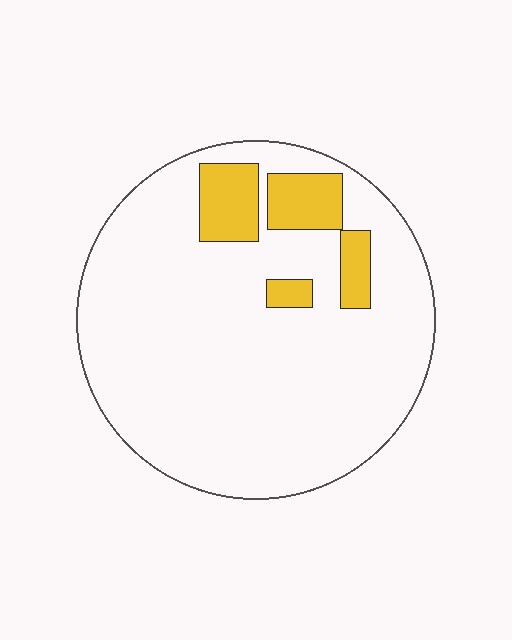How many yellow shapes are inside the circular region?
4.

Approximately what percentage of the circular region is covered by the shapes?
Approximately 15%.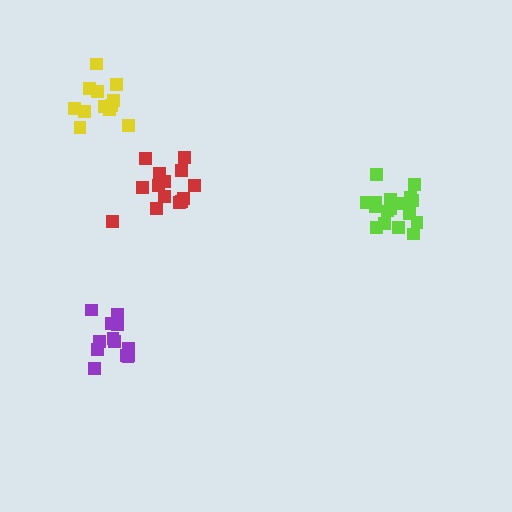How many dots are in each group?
Group 1: 12 dots, Group 2: 17 dots, Group 3: 13 dots, Group 4: 14 dots (56 total).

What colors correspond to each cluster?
The clusters are colored: yellow, lime, purple, red.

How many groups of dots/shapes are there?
There are 4 groups.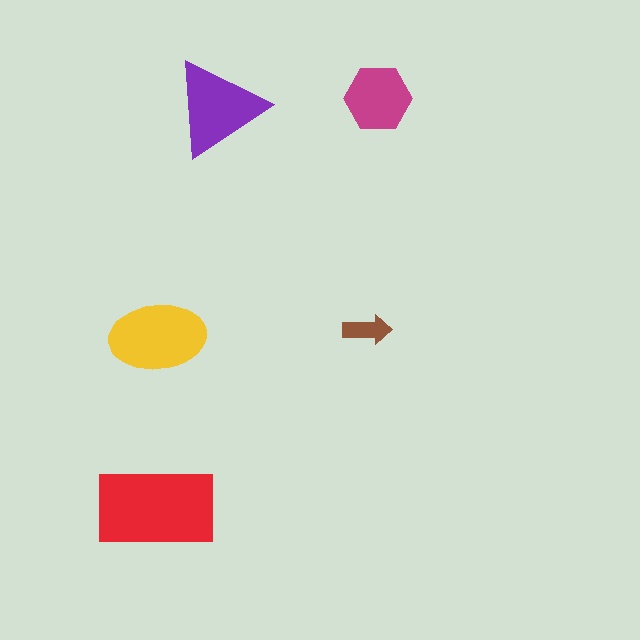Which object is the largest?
The red rectangle.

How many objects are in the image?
There are 5 objects in the image.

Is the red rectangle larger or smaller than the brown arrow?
Larger.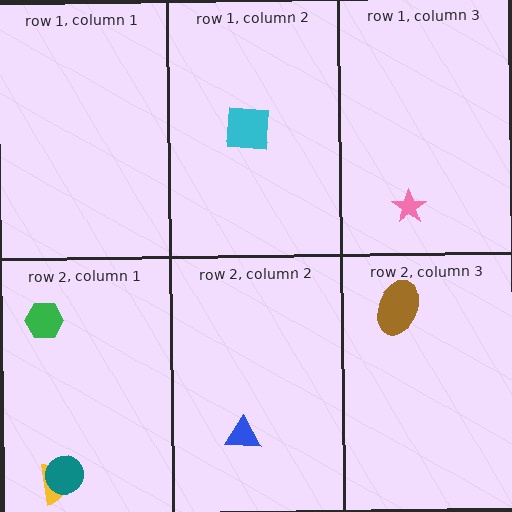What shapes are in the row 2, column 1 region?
The green hexagon, the yellow semicircle, the teal circle.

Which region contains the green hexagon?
The row 2, column 1 region.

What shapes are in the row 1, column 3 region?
The pink star.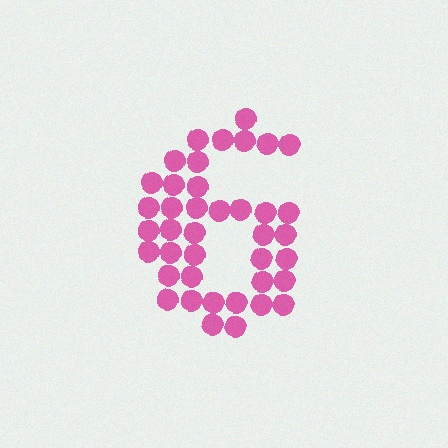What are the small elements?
The small elements are circles.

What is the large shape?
The large shape is the digit 6.